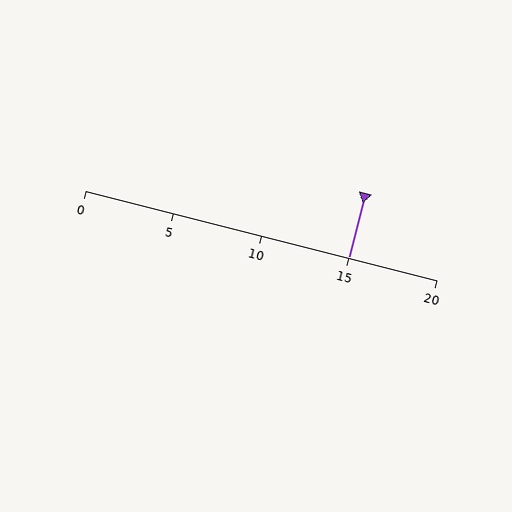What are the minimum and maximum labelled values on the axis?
The axis runs from 0 to 20.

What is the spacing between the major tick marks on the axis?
The major ticks are spaced 5 apart.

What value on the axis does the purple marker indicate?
The marker indicates approximately 15.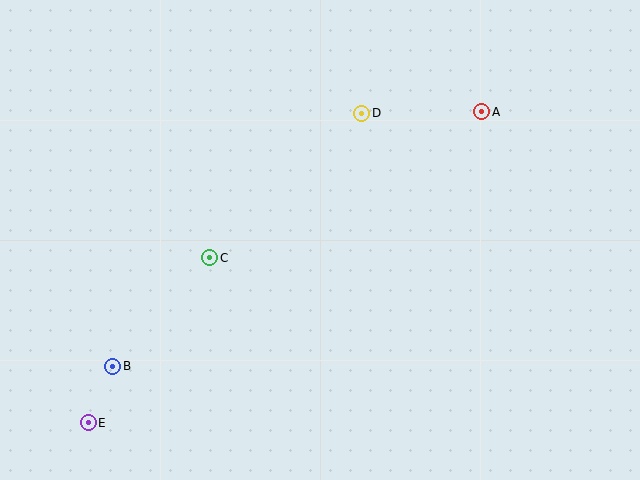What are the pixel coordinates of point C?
Point C is at (210, 258).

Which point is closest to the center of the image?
Point C at (210, 258) is closest to the center.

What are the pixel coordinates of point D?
Point D is at (362, 113).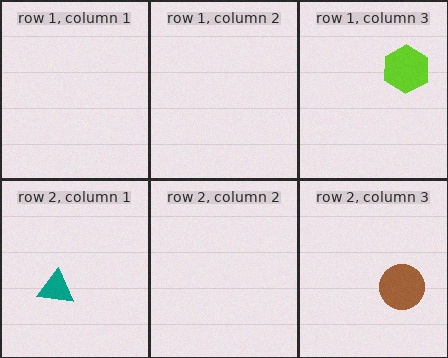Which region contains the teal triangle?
The row 2, column 1 region.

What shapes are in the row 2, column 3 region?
The brown circle.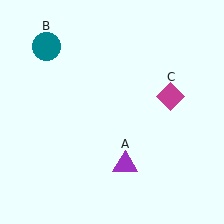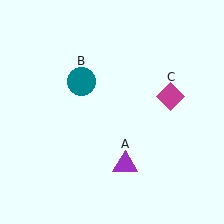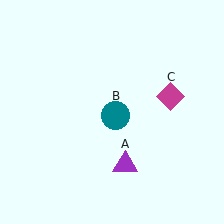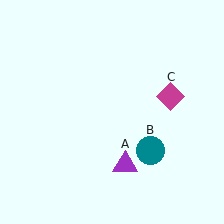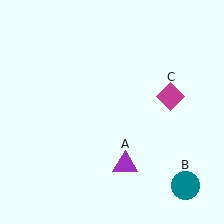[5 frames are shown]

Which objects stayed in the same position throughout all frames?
Purple triangle (object A) and magenta diamond (object C) remained stationary.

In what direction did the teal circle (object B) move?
The teal circle (object B) moved down and to the right.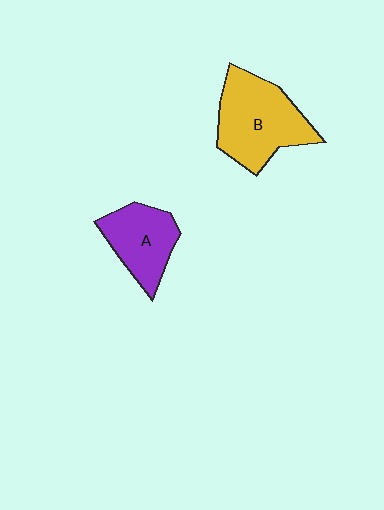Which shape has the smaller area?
Shape A (purple).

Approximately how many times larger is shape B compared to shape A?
Approximately 1.5 times.